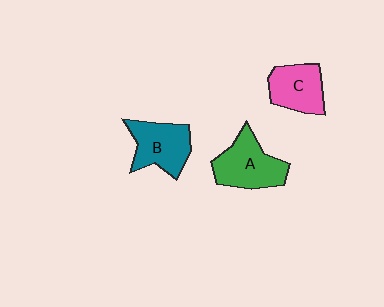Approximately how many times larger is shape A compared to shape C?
Approximately 1.2 times.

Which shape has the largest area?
Shape A (green).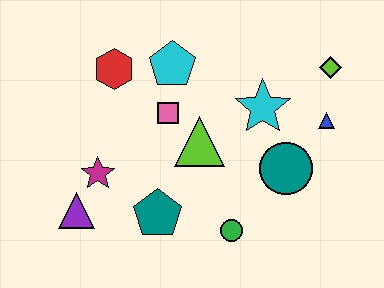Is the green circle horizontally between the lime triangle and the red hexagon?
No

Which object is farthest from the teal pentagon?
The lime diamond is farthest from the teal pentagon.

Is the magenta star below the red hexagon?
Yes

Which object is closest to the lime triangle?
The pink square is closest to the lime triangle.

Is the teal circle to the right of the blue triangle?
No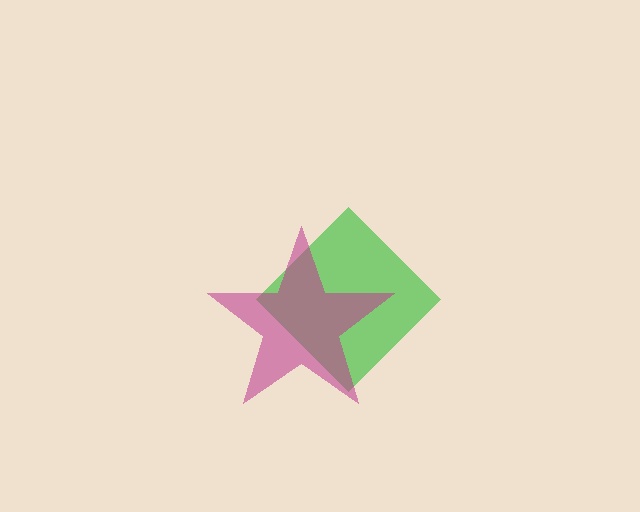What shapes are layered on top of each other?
The layered shapes are: a green diamond, a magenta star.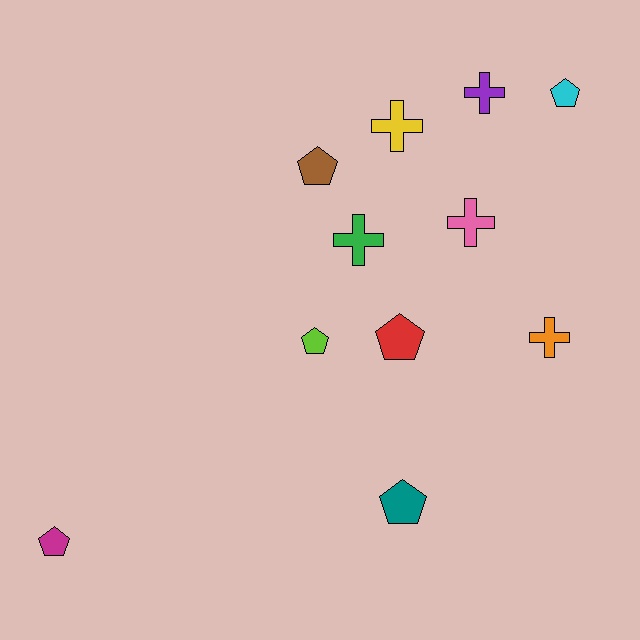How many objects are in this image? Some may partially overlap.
There are 11 objects.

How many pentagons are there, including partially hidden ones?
There are 6 pentagons.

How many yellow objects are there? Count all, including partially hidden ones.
There is 1 yellow object.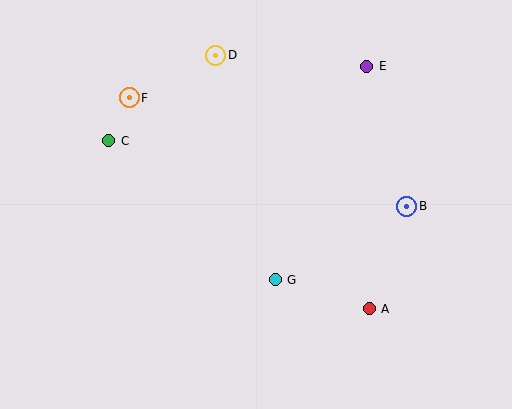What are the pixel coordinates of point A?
Point A is at (369, 309).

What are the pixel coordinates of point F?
Point F is at (129, 98).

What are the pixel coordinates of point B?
Point B is at (407, 206).